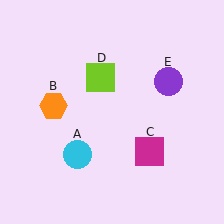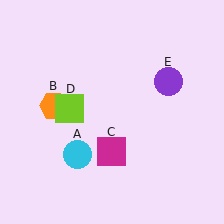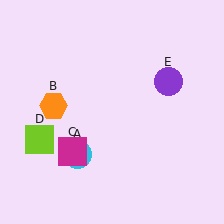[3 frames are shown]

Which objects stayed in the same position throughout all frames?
Cyan circle (object A) and orange hexagon (object B) and purple circle (object E) remained stationary.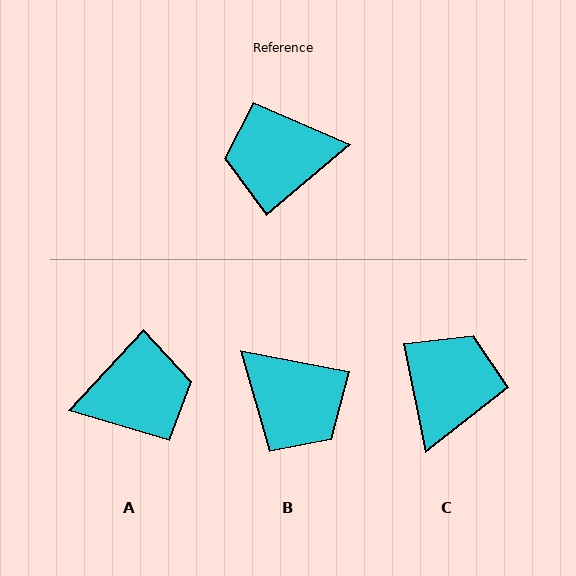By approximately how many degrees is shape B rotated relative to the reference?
Approximately 129 degrees counter-clockwise.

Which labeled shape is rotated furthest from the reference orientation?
A, about 174 degrees away.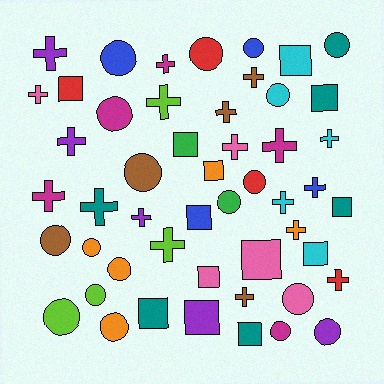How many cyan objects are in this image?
There are 5 cyan objects.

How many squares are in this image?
There are 13 squares.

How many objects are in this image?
There are 50 objects.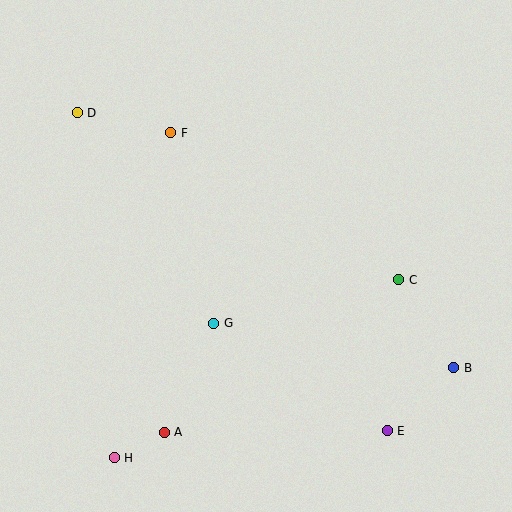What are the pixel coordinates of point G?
Point G is at (214, 323).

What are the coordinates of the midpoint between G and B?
The midpoint between G and B is at (334, 345).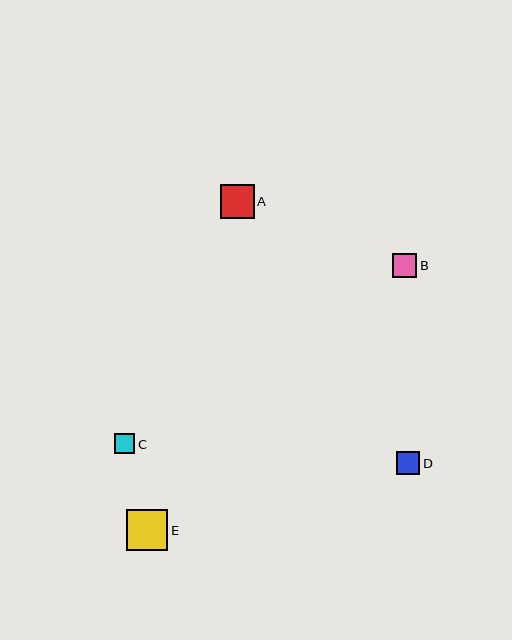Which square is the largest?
Square E is the largest with a size of approximately 41 pixels.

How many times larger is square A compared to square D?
Square A is approximately 1.5 times the size of square D.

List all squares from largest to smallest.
From largest to smallest: E, A, B, D, C.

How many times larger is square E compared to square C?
Square E is approximately 2.0 times the size of square C.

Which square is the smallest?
Square C is the smallest with a size of approximately 20 pixels.